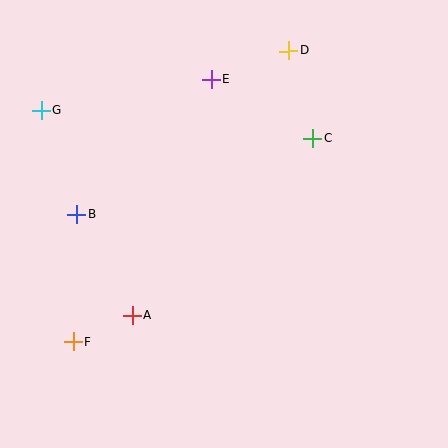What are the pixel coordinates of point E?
Point E is at (211, 79).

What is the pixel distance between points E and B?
The distance between E and B is 191 pixels.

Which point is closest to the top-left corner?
Point G is closest to the top-left corner.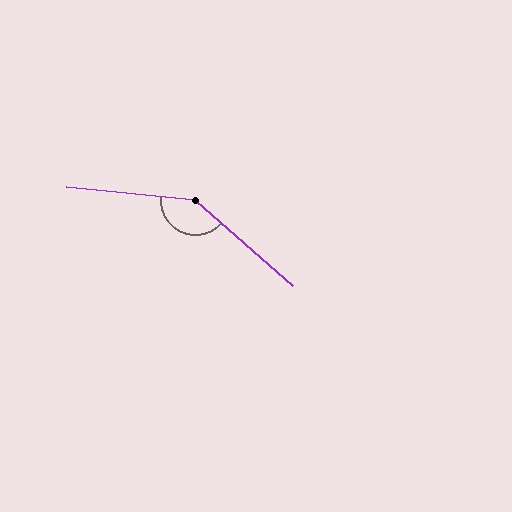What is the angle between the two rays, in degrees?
Approximately 144 degrees.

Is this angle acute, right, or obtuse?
It is obtuse.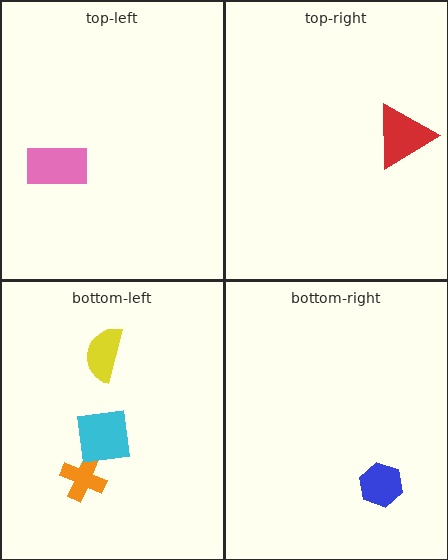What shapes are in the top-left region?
The pink rectangle.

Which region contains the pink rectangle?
The top-left region.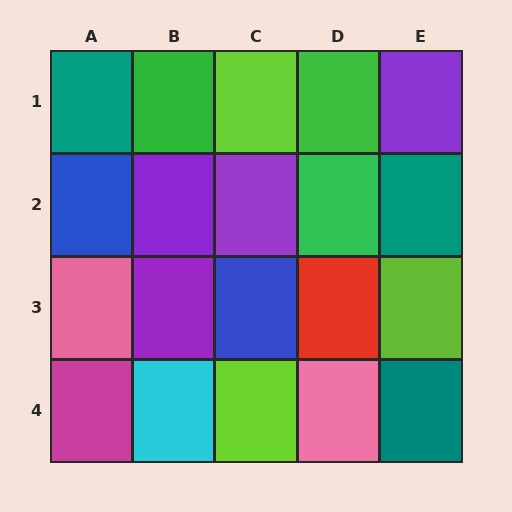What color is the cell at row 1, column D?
Green.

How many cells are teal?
3 cells are teal.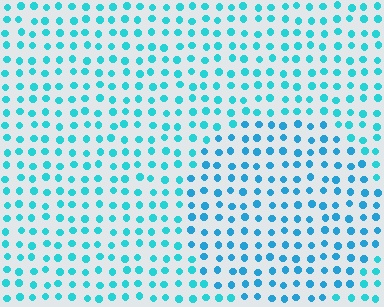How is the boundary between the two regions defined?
The boundary is defined purely by a slight shift in hue (about 17 degrees). Spacing, size, and orientation are identical on both sides.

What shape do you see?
I see a circle.